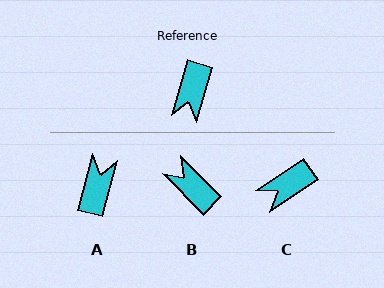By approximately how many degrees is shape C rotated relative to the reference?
Approximately 40 degrees clockwise.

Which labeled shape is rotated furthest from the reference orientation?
A, about 178 degrees away.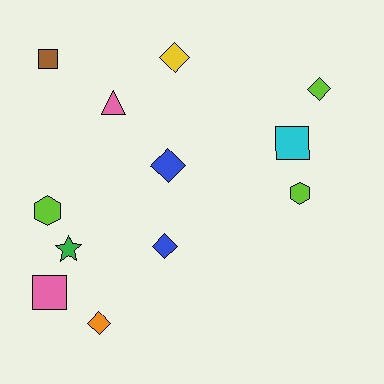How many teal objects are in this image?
There are no teal objects.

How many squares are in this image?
There are 3 squares.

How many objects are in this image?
There are 12 objects.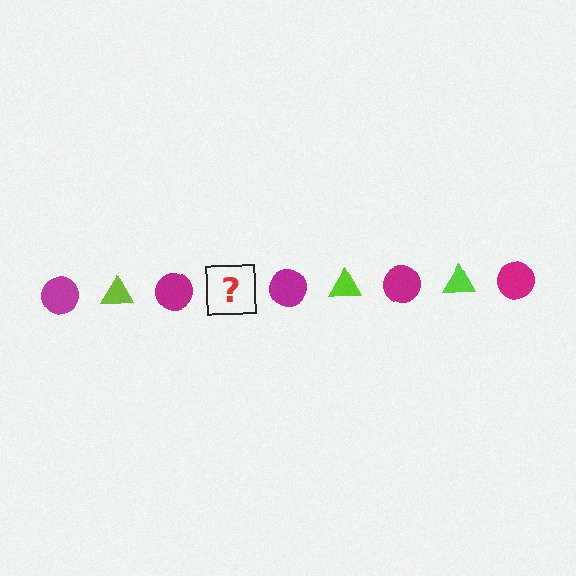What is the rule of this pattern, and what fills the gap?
The rule is that the pattern alternates between magenta circle and lime triangle. The gap should be filled with a lime triangle.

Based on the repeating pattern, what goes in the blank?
The blank should be a lime triangle.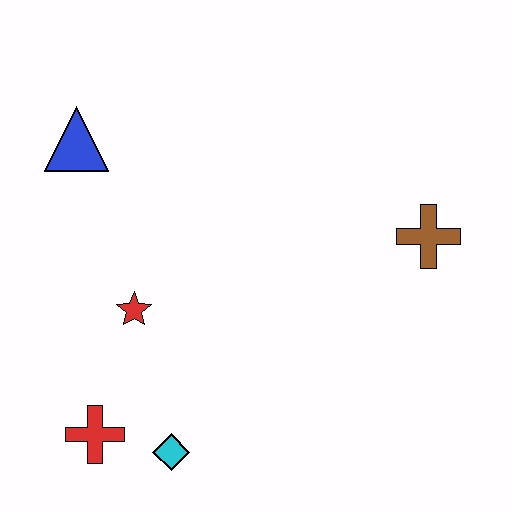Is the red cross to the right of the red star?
No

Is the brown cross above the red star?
Yes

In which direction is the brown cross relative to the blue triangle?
The brown cross is to the right of the blue triangle.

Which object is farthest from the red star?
The brown cross is farthest from the red star.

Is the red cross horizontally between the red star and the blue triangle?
Yes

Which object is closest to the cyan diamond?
The red cross is closest to the cyan diamond.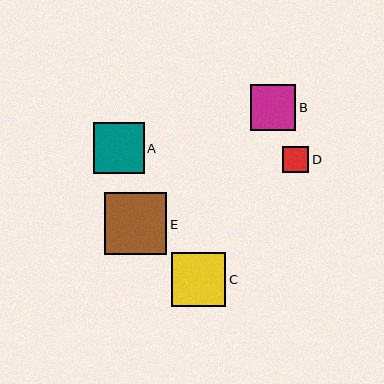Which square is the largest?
Square E is the largest with a size of approximately 62 pixels.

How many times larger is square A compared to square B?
Square A is approximately 1.1 times the size of square B.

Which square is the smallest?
Square D is the smallest with a size of approximately 26 pixels.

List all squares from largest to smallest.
From largest to smallest: E, C, A, B, D.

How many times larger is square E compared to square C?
Square E is approximately 1.2 times the size of square C.